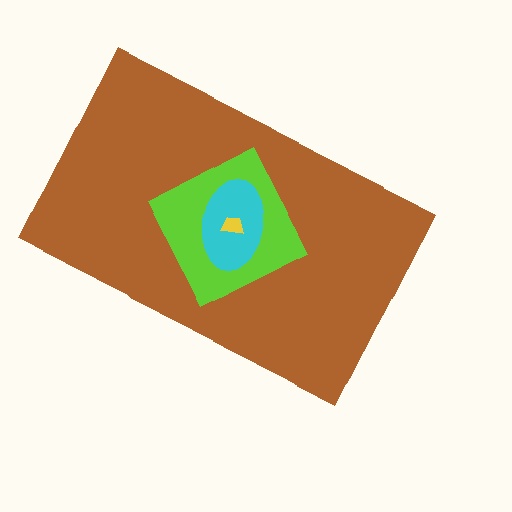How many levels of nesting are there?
4.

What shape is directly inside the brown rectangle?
The lime diamond.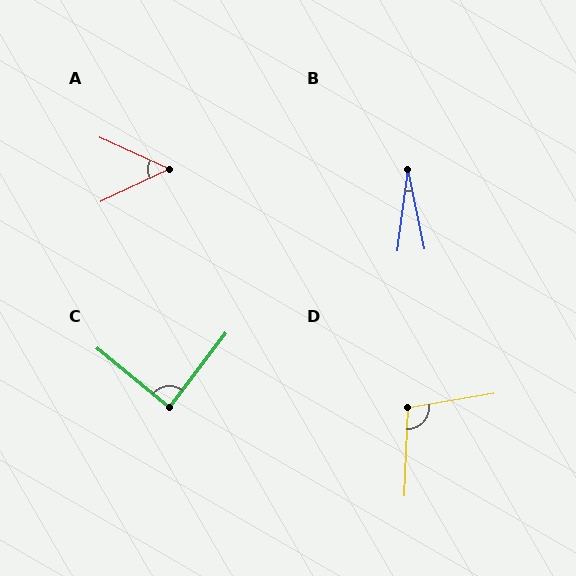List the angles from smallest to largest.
B (19°), A (49°), C (88°), D (102°).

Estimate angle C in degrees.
Approximately 88 degrees.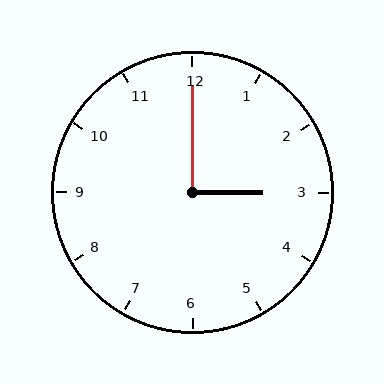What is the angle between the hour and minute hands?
Approximately 90 degrees.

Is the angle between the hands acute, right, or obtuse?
It is right.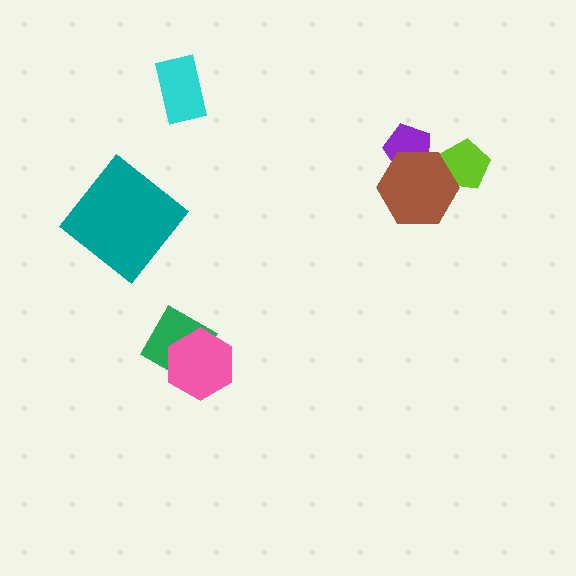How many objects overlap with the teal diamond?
0 objects overlap with the teal diamond.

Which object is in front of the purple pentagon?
The brown hexagon is in front of the purple pentagon.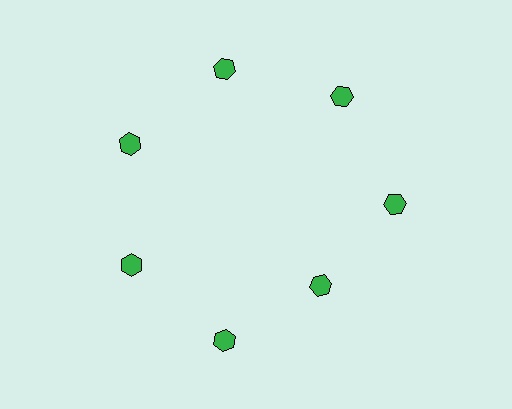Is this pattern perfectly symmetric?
No. The 7 green hexagons are arranged in a ring, but one element near the 5 o'clock position is pulled inward toward the center, breaking the 7-fold rotational symmetry.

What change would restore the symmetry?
The symmetry would be restored by moving it outward, back onto the ring so that all 7 hexagons sit at equal angles and equal distance from the center.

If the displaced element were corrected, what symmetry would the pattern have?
It would have 7-fold rotational symmetry — the pattern would map onto itself every 51 degrees.